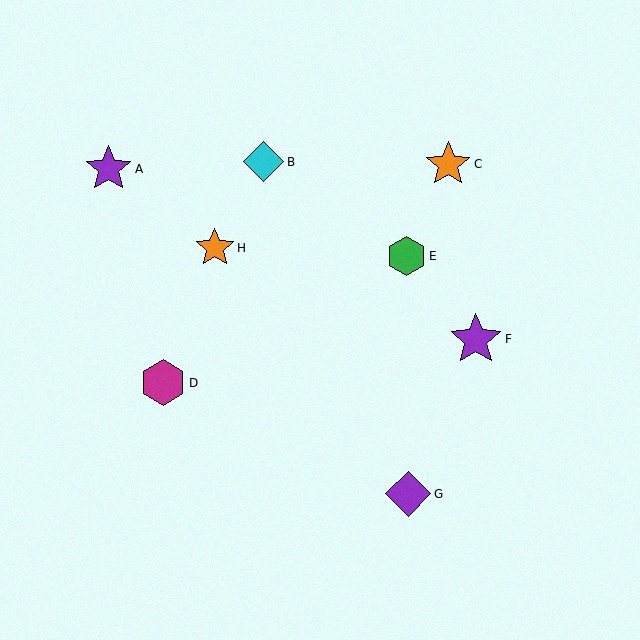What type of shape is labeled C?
Shape C is an orange star.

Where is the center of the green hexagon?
The center of the green hexagon is at (407, 256).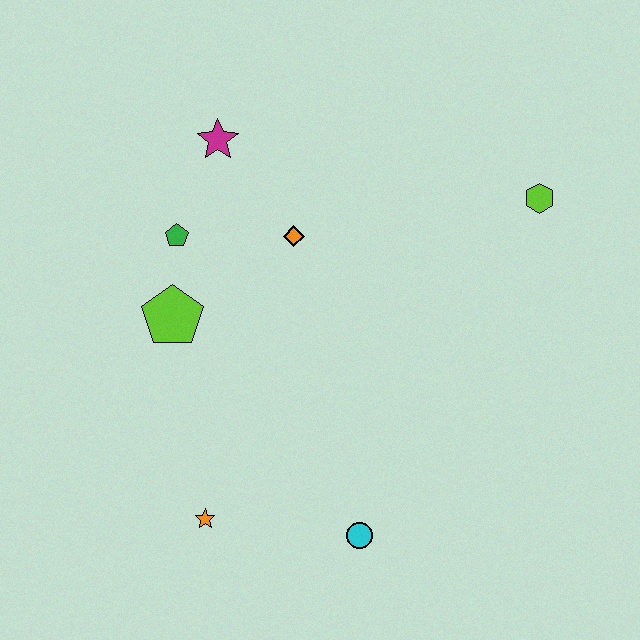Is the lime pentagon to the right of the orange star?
No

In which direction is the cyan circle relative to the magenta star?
The cyan circle is below the magenta star.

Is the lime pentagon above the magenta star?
No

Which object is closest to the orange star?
The cyan circle is closest to the orange star.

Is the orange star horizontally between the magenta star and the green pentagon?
Yes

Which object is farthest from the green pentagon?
The lime hexagon is farthest from the green pentagon.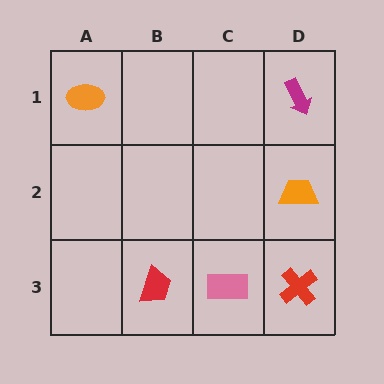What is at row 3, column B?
A red trapezoid.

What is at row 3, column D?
A red cross.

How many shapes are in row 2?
1 shape.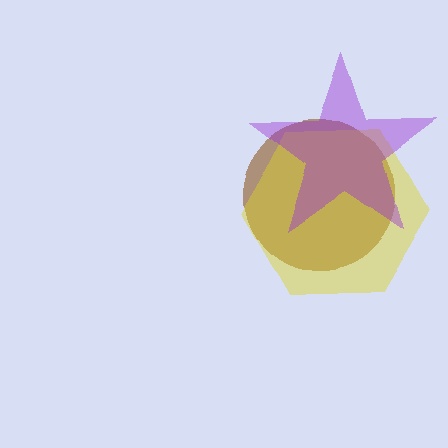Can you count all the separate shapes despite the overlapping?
Yes, there are 3 separate shapes.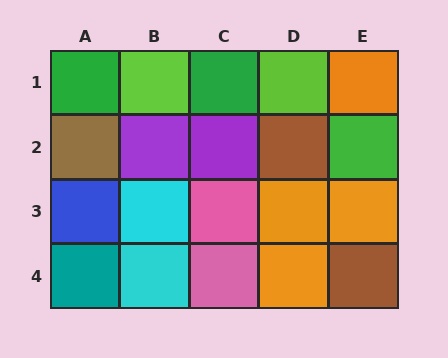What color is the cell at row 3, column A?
Blue.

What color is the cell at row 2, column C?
Purple.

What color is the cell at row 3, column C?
Pink.